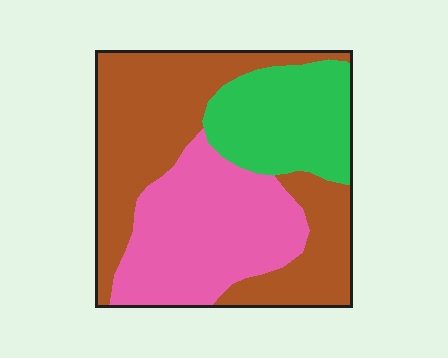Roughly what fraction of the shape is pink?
Pink takes up about one third (1/3) of the shape.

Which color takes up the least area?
Green, at roughly 20%.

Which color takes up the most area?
Brown, at roughly 45%.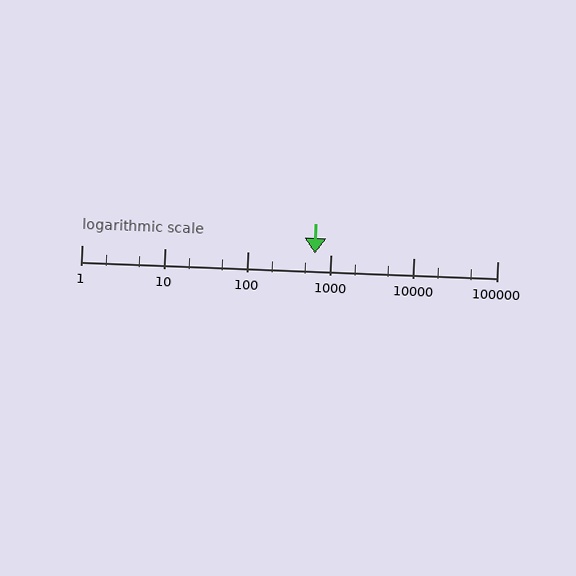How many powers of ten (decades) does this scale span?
The scale spans 5 decades, from 1 to 100000.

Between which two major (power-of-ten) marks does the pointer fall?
The pointer is between 100 and 1000.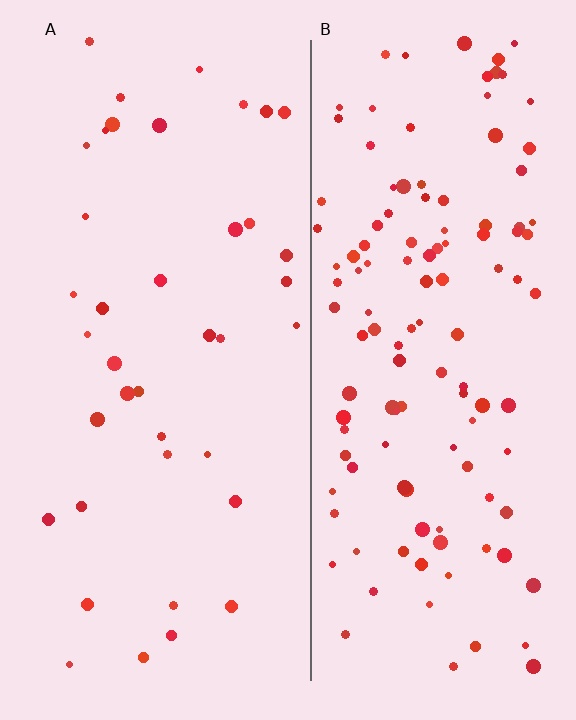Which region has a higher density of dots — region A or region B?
B (the right).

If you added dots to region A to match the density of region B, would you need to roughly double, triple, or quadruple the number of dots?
Approximately triple.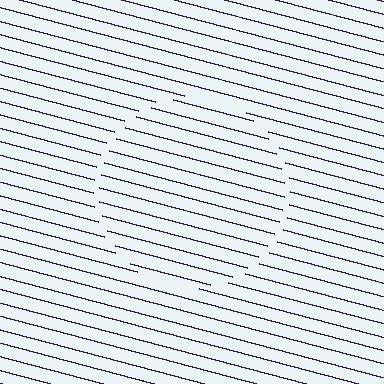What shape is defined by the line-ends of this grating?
An illusory circle. The interior of the shape contains the same grating, shifted by half a period — the contour is defined by the phase discontinuity where line-ends from the inner and outer gratings abut.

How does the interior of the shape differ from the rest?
The interior of the shape contains the same grating, shifted by half a period — the contour is defined by the phase discontinuity where line-ends from the inner and outer gratings abut.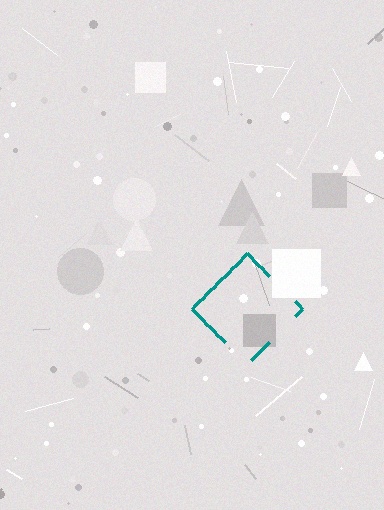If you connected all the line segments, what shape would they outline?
They would outline a diamond.